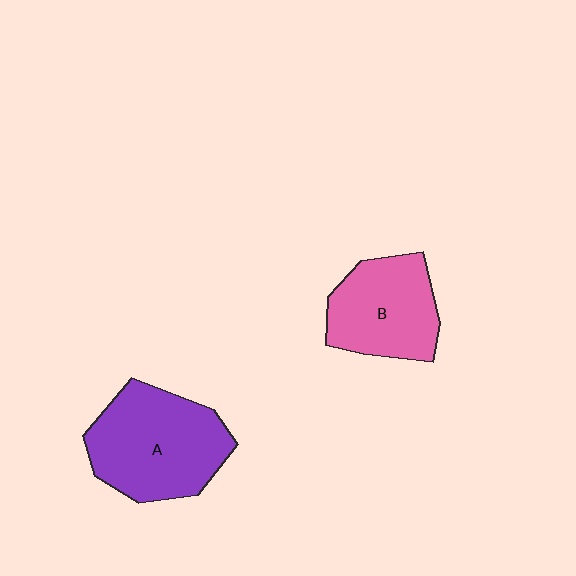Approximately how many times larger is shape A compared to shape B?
Approximately 1.3 times.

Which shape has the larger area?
Shape A (purple).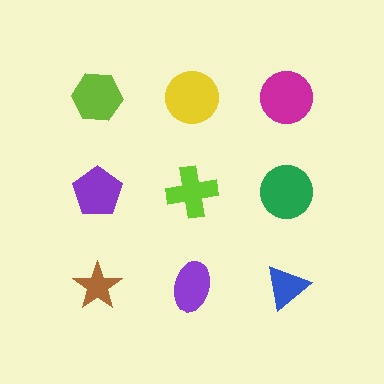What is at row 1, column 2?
A yellow circle.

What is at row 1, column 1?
A lime hexagon.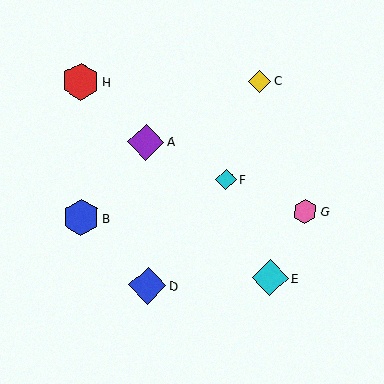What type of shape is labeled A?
Shape A is a purple diamond.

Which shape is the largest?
The blue diamond (labeled D) is the largest.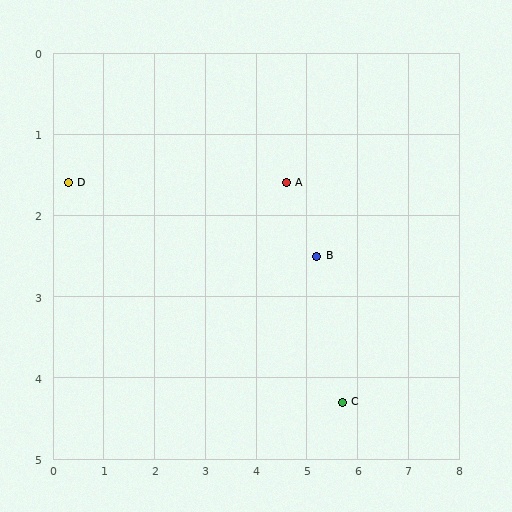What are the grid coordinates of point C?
Point C is at approximately (5.7, 4.3).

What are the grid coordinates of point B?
Point B is at approximately (5.2, 2.5).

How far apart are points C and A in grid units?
Points C and A are about 2.9 grid units apart.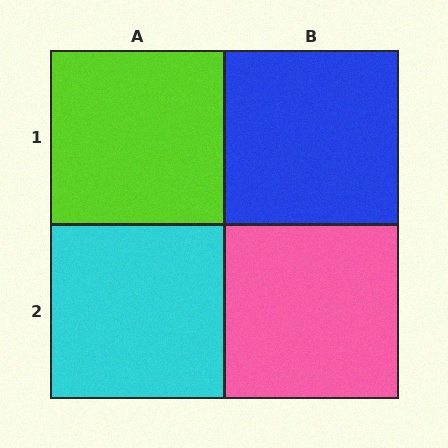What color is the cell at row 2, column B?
Pink.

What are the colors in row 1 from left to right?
Lime, blue.